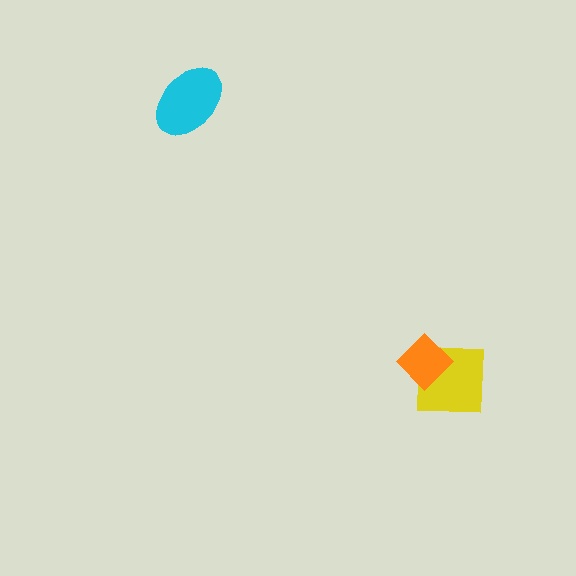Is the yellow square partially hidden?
Yes, it is partially covered by another shape.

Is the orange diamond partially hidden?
No, no other shape covers it.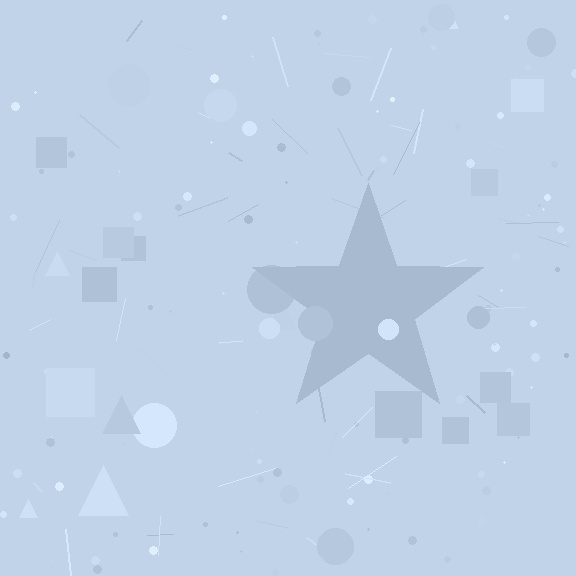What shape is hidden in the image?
A star is hidden in the image.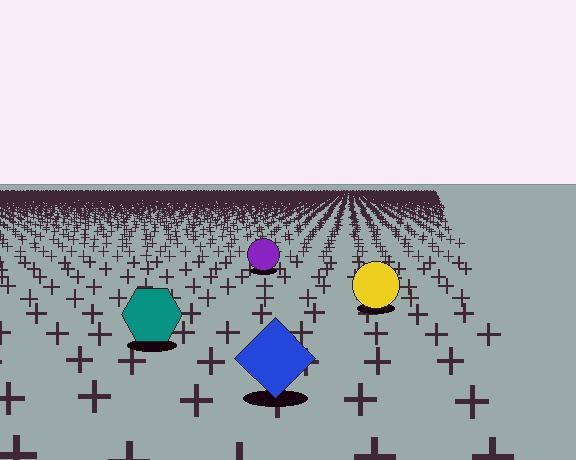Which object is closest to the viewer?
The blue diamond is closest. The texture marks near it are larger and more spread out.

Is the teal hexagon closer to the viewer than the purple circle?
Yes. The teal hexagon is closer — you can tell from the texture gradient: the ground texture is coarser near it.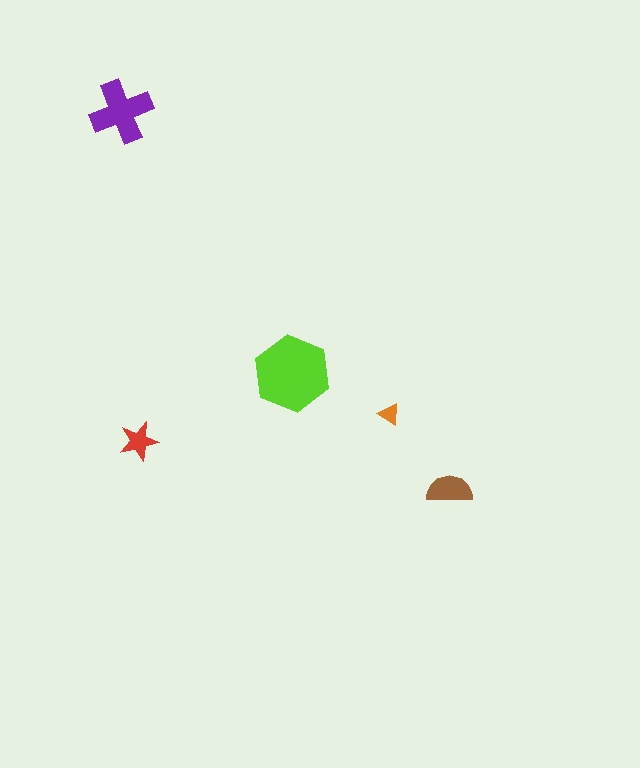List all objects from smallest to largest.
The orange triangle, the red star, the brown semicircle, the purple cross, the lime hexagon.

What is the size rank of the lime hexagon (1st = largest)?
1st.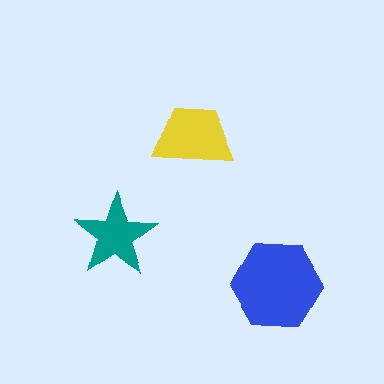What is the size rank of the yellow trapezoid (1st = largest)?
2nd.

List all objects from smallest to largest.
The teal star, the yellow trapezoid, the blue hexagon.